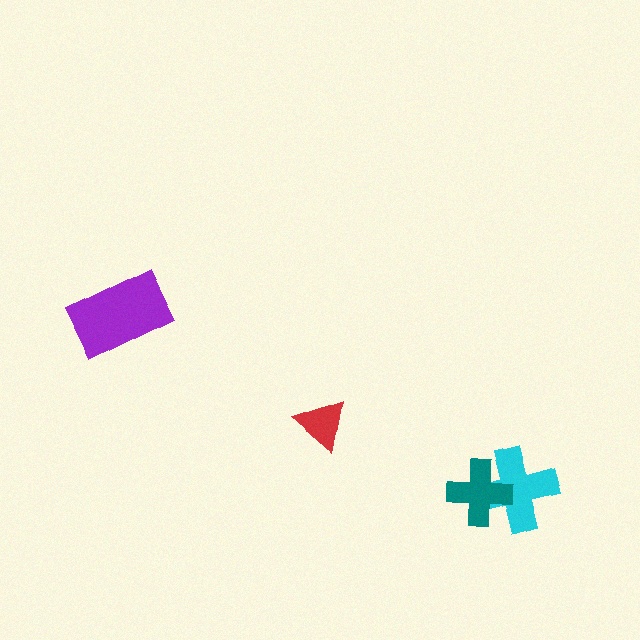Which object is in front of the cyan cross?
The teal cross is in front of the cyan cross.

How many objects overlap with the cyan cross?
1 object overlaps with the cyan cross.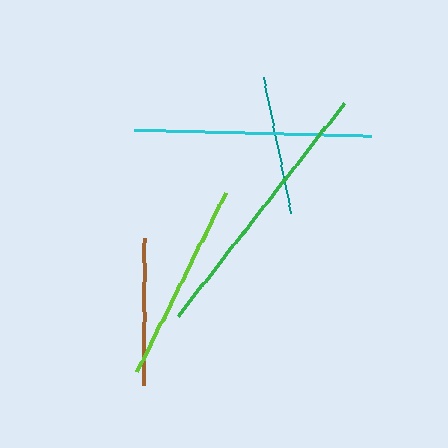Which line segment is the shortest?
The teal line is the shortest at approximately 138 pixels.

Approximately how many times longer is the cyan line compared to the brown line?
The cyan line is approximately 1.6 times the length of the brown line.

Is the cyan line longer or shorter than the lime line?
The cyan line is longer than the lime line.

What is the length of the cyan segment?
The cyan segment is approximately 237 pixels long.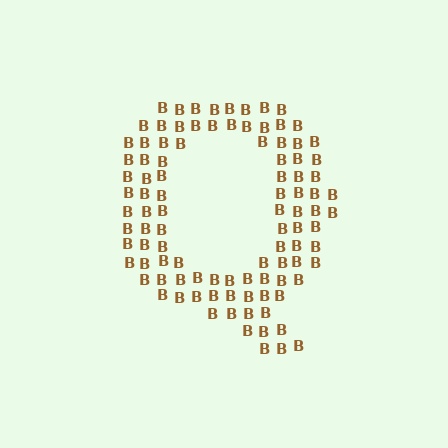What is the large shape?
The large shape is the letter Q.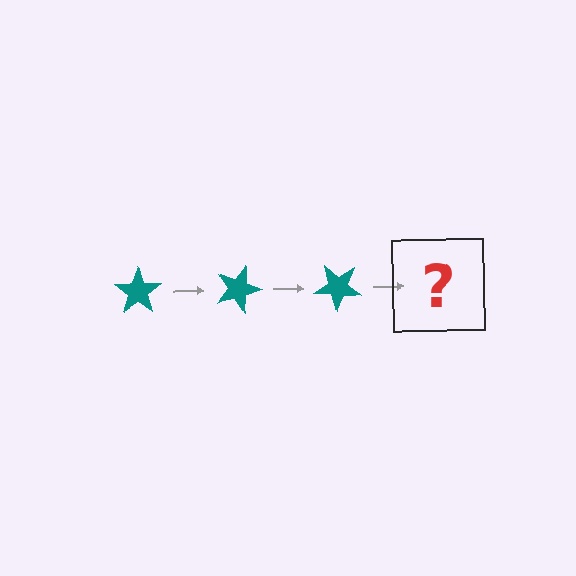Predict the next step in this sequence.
The next step is a teal star rotated 60 degrees.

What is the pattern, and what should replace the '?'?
The pattern is that the star rotates 20 degrees each step. The '?' should be a teal star rotated 60 degrees.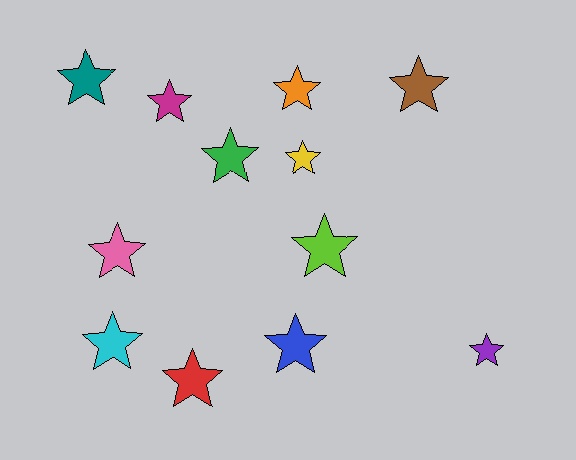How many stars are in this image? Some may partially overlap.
There are 12 stars.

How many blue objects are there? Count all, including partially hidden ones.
There is 1 blue object.